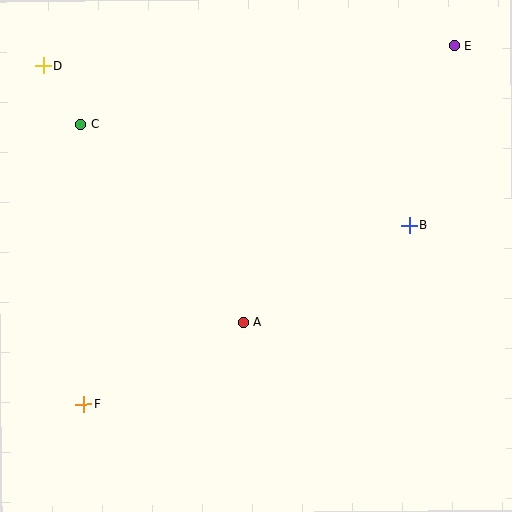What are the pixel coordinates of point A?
Point A is at (243, 322).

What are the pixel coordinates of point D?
Point D is at (43, 66).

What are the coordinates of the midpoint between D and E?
The midpoint between D and E is at (249, 56).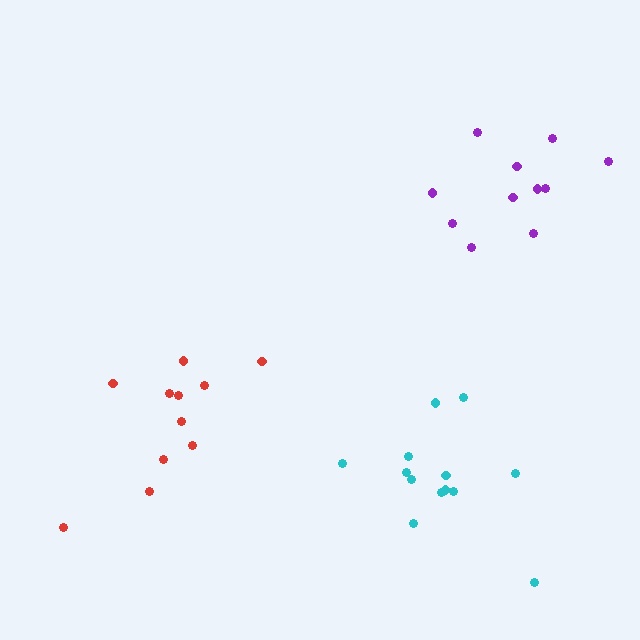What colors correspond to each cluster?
The clusters are colored: purple, red, cyan.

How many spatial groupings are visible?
There are 3 spatial groupings.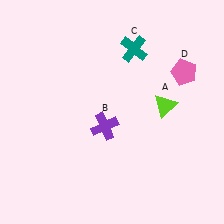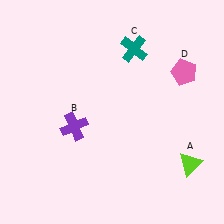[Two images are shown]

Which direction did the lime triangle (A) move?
The lime triangle (A) moved down.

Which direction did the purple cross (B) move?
The purple cross (B) moved left.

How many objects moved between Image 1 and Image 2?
2 objects moved between the two images.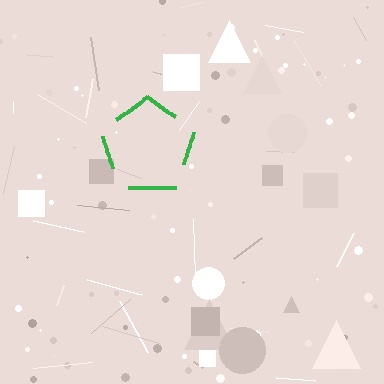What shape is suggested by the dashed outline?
The dashed outline suggests a pentagon.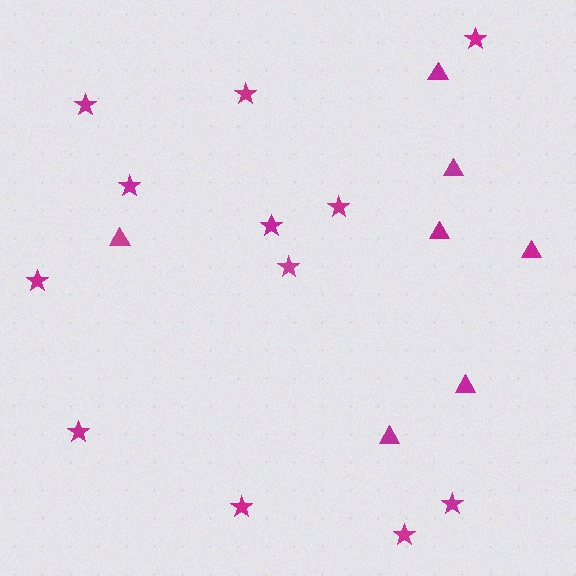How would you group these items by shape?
There are 2 groups: one group of stars (12) and one group of triangles (7).